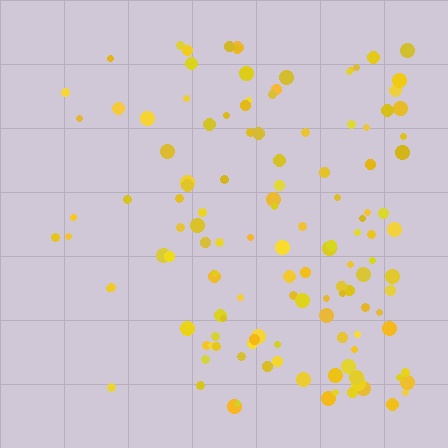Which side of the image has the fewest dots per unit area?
The left.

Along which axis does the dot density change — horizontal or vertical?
Horizontal.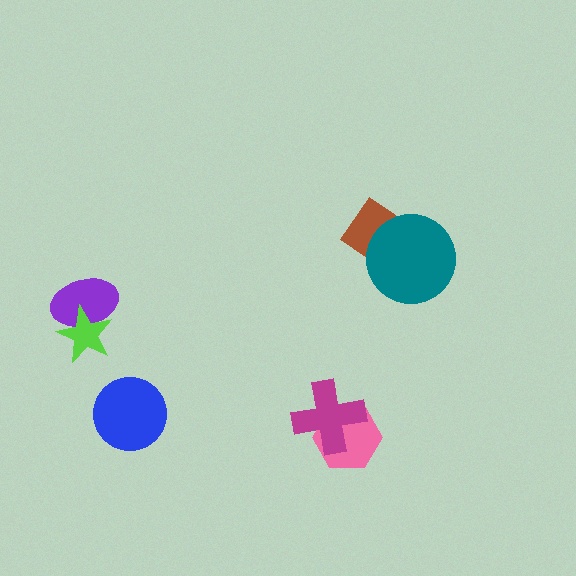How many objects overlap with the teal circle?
1 object overlaps with the teal circle.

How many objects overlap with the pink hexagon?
1 object overlaps with the pink hexagon.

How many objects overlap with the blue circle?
0 objects overlap with the blue circle.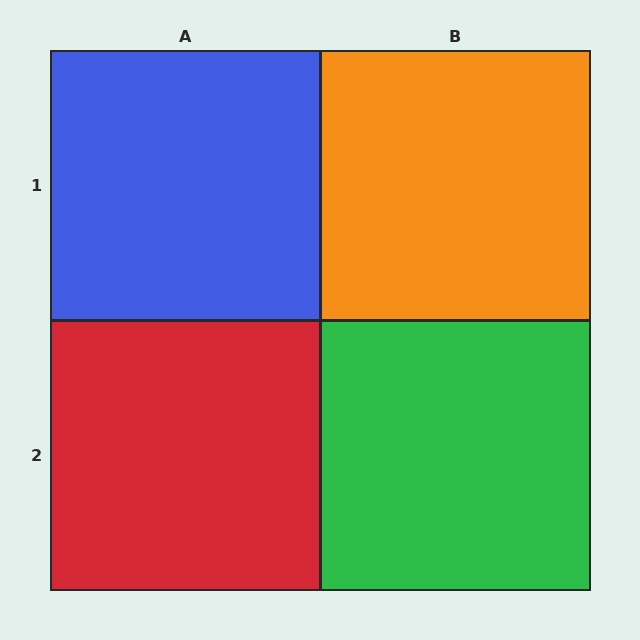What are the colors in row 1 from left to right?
Blue, orange.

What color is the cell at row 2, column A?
Red.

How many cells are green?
1 cell is green.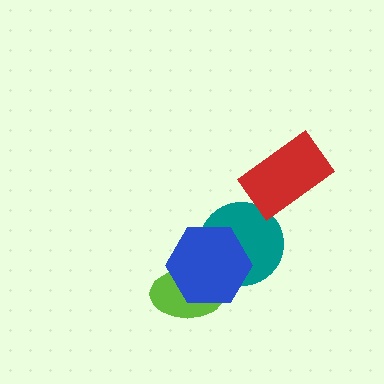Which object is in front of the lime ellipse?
The blue hexagon is in front of the lime ellipse.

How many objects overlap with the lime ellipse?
1 object overlaps with the lime ellipse.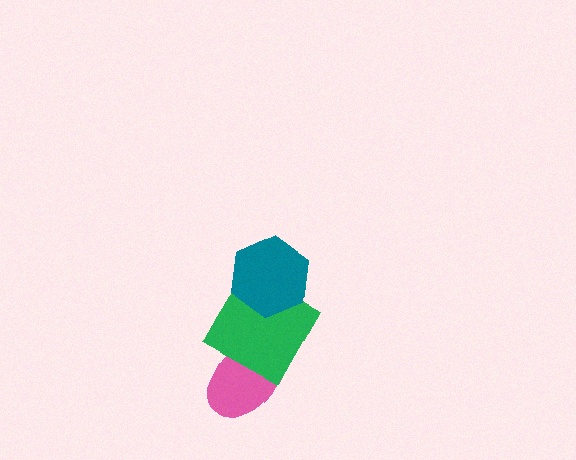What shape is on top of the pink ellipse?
The green square is on top of the pink ellipse.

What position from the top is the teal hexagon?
The teal hexagon is 1st from the top.